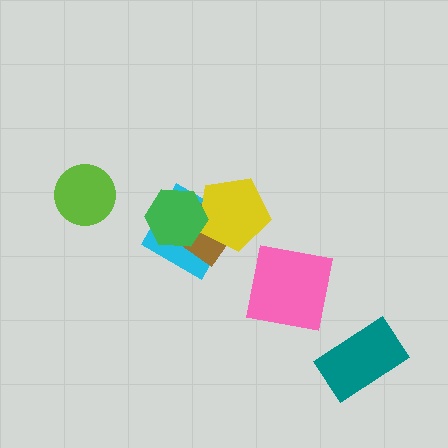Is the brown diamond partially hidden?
Yes, it is partially covered by another shape.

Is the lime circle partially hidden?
No, no other shape covers it.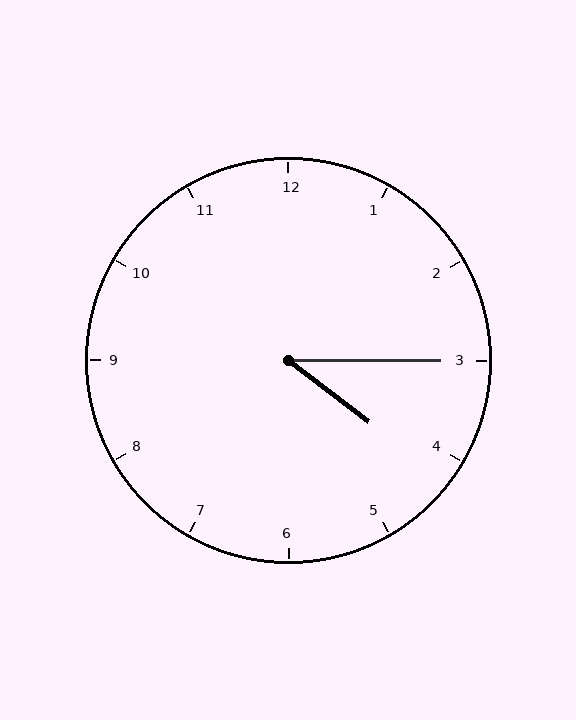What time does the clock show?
4:15.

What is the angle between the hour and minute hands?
Approximately 38 degrees.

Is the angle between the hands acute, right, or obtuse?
It is acute.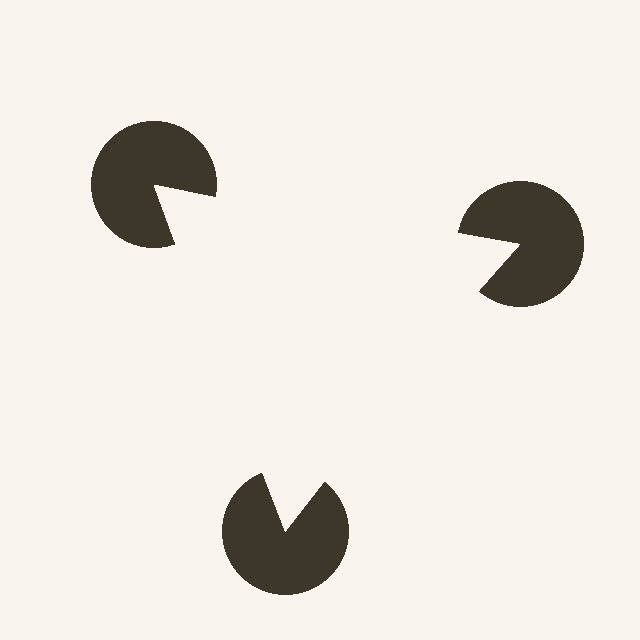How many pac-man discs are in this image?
There are 3 — one at each vertex of the illusory triangle.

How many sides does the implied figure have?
3 sides.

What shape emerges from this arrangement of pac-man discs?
An illusory triangle — its edges are inferred from the aligned wedge cuts in the pac-man discs, not physically drawn.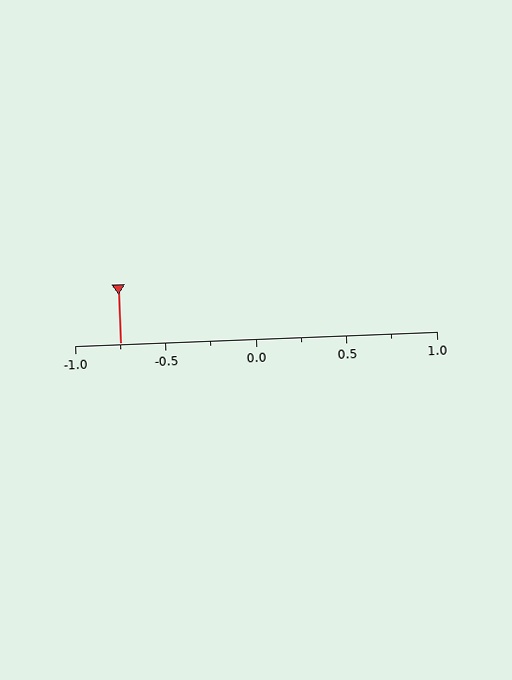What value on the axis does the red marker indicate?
The marker indicates approximately -0.75.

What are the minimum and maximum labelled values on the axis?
The axis runs from -1.0 to 1.0.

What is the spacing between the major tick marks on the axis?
The major ticks are spaced 0.5 apart.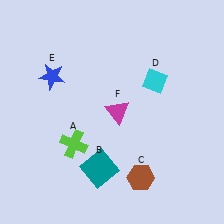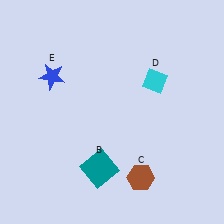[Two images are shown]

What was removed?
The lime cross (A), the magenta triangle (F) were removed in Image 2.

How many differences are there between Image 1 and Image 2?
There are 2 differences between the two images.